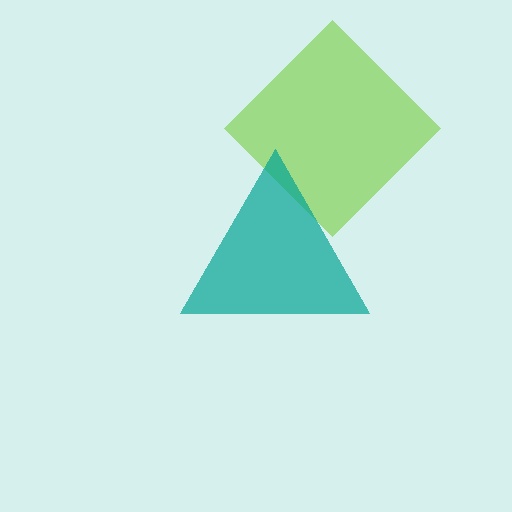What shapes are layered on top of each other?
The layered shapes are: a lime diamond, a teal triangle.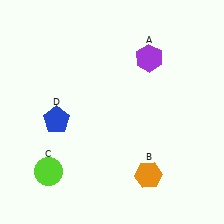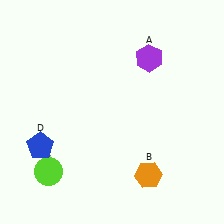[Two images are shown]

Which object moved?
The blue pentagon (D) moved down.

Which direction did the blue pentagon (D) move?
The blue pentagon (D) moved down.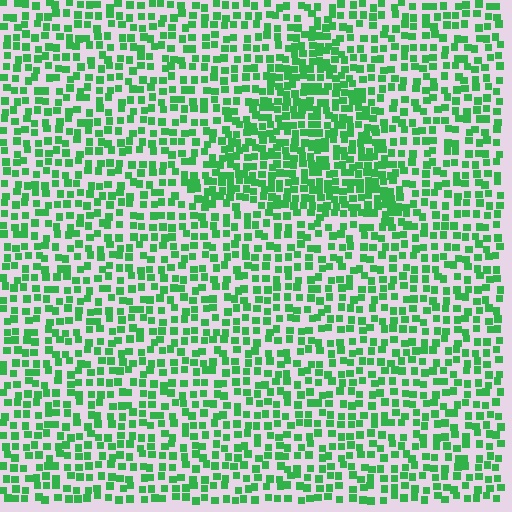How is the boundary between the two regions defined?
The boundary is defined by a change in element density (approximately 1.7x ratio). All elements are the same color, size, and shape.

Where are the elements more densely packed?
The elements are more densely packed inside the triangle boundary.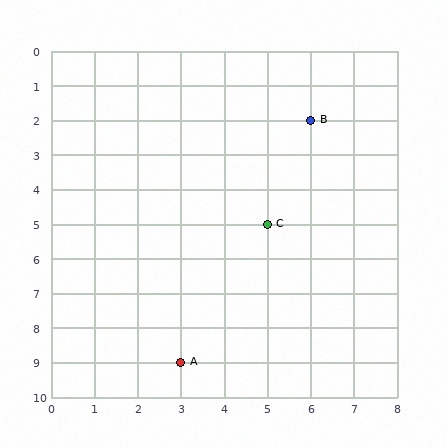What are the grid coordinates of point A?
Point A is at grid coordinates (3, 9).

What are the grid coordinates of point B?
Point B is at grid coordinates (6, 2).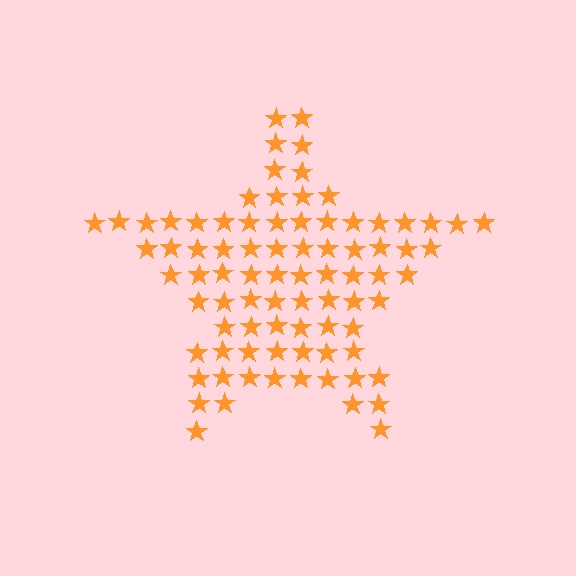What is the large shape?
The large shape is a star.